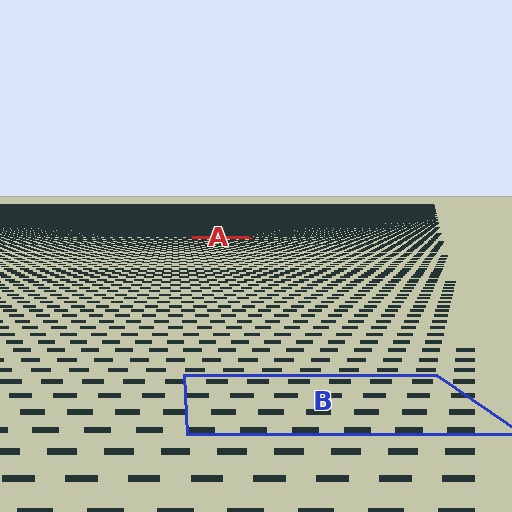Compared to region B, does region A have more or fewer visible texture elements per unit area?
Region A has more texture elements per unit area — they are packed more densely because it is farther away.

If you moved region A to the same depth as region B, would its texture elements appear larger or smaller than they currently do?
They would appear larger. At a closer depth, the same texture elements are projected at a bigger on-screen size.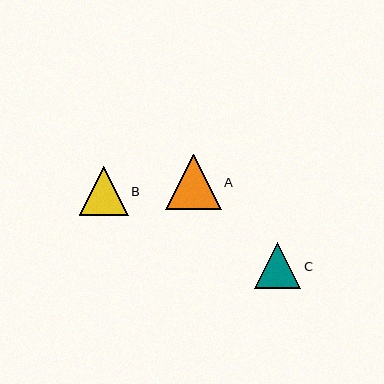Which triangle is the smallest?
Triangle C is the smallest with a size of approximately 46 pixels.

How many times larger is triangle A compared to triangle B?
Triangle A is approximately 1.1 times the size of triangle B.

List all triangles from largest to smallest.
From largest to smallest: A, B, C.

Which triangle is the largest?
Triangle A is the largest with a size of approximately 55 pixels.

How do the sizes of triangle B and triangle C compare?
Triangle B and triangle C are approximately the same size.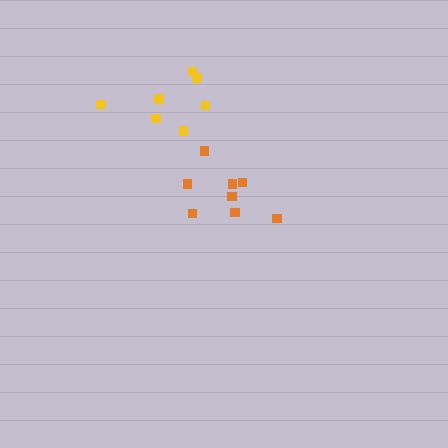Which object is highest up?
The yellow cluster is topmost.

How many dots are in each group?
Group 1: 8 dots, Group 2: 7 dots (15 total).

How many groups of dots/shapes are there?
There are 2 groups.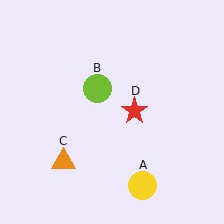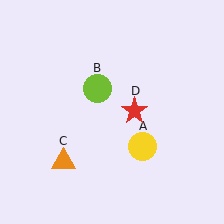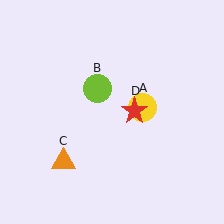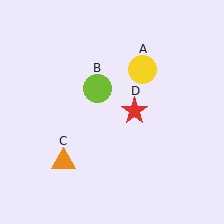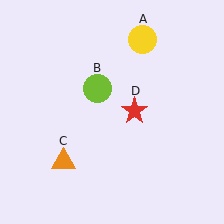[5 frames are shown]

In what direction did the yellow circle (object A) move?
The yellow circle (object A) moved up.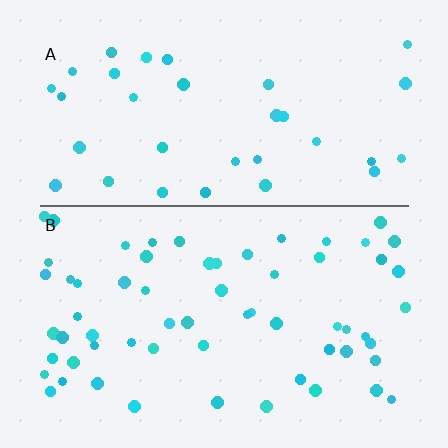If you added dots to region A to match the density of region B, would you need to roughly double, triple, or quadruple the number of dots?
Approximately double.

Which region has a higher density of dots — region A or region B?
B (the bottom).